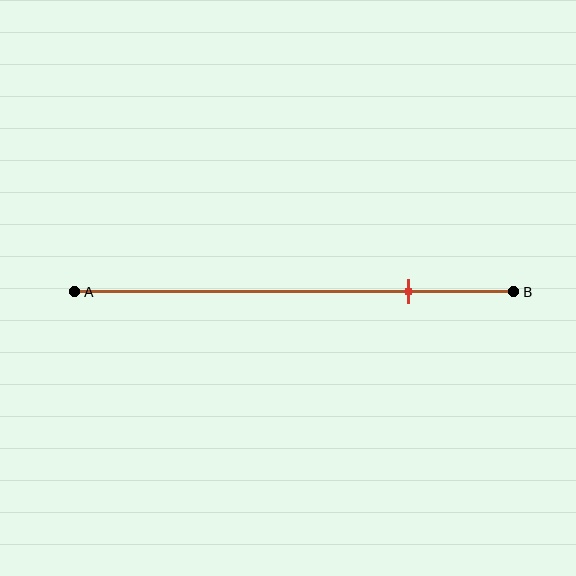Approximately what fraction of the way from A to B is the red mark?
The red mark is approximately 75% of the way from A to B.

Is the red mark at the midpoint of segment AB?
No, the mark is at about 75% from A, not at the 50% midpoint.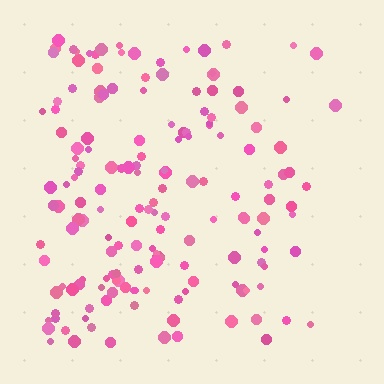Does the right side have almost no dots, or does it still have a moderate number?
Still a moderate number, just noticeably fewer than the left.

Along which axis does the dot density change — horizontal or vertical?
Horizontal.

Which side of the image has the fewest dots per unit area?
The right.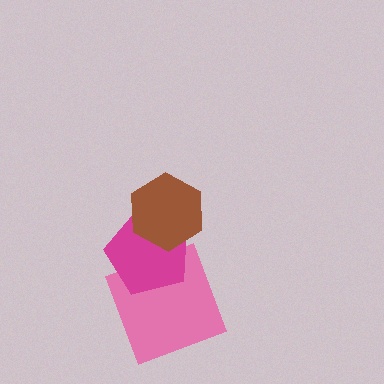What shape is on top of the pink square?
The magenta pentagon is on top of the pink square.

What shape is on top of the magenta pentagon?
The brown hexagon is on top of the magenta pentagon.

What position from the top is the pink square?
The pink square is 3rd from the top.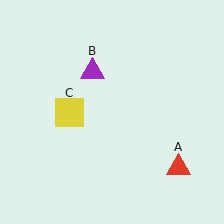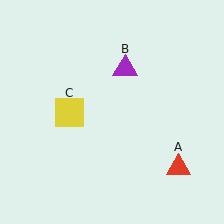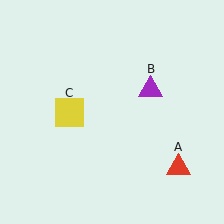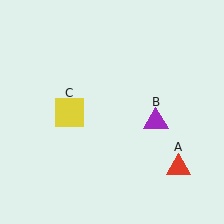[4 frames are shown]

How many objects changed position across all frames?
1 object changed position: purple triangle (object B).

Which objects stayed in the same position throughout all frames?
Red triangle (object A) and yellow square (object C) remained stationary.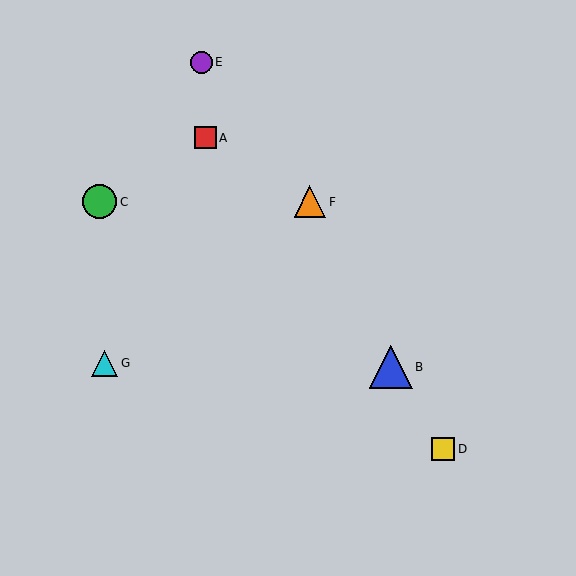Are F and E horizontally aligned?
No, F is at y≈202 and E is at y≈62.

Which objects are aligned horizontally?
Objects C, F are aligned horizontally.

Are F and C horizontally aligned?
Yes, both are at y≈202.